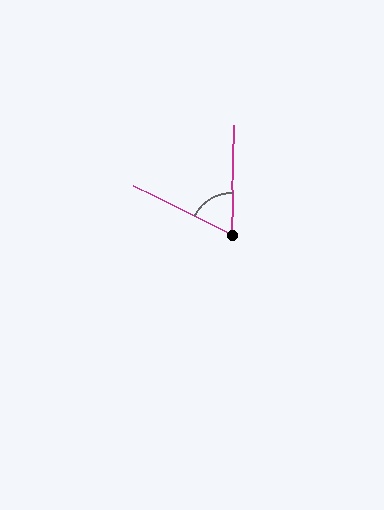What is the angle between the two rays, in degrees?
Approximately 65 degrees.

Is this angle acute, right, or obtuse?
It is acute.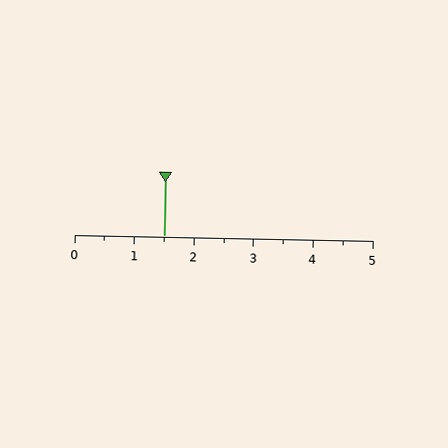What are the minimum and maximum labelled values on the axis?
The axis runs from 0 to 5.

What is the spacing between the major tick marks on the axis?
The major ticks are spaced 1 apart.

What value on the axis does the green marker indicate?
The marker indicates approximately 1.5.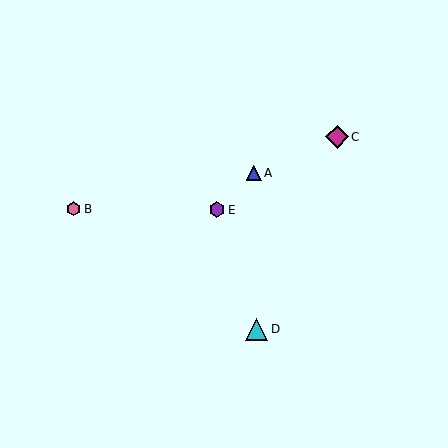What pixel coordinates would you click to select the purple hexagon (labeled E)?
Click at (217, 210) to select the purple hexagon E.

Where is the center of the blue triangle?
The center of the blue triangle is at (254, 173).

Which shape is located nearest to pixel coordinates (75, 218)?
The pink hexagon (labeled B) at (74, 209) is nearest to that location.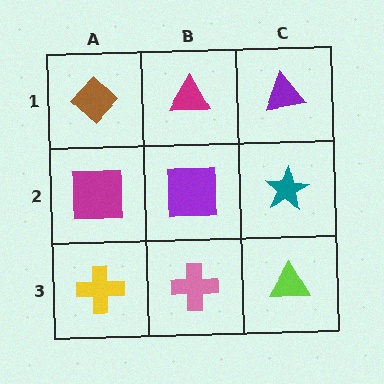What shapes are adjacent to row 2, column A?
A brown diamond (row 1, column A), a yellow cross (row 3, column A), a purple square (row 2, column B).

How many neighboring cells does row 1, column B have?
3.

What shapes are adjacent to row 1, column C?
A teal star (row 2, column C), a magenta triangle (row 1, column B).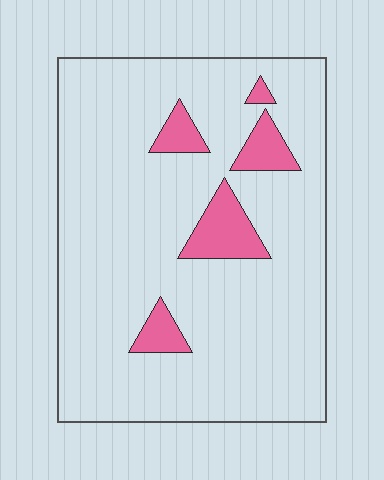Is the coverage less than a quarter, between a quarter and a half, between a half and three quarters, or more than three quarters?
Less than a quarter.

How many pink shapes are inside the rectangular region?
5.